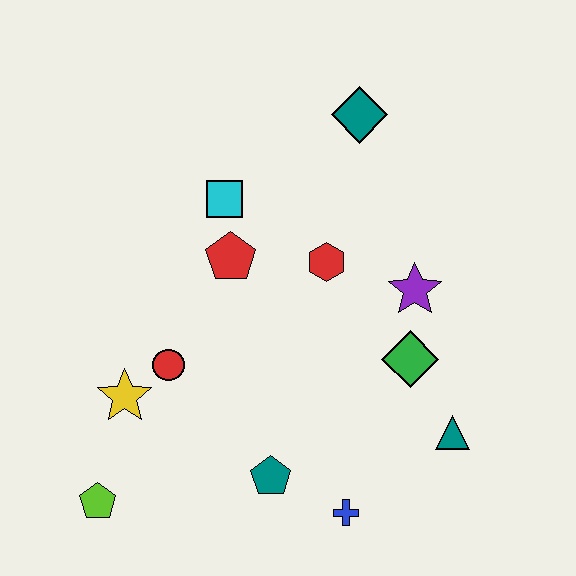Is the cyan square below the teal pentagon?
No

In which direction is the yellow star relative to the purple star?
The yellow star is to the left of the purple star.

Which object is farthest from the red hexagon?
The lime pentagon is farthest from the red hexagon.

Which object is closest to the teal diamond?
The red hexagon is closest to the teal diamond.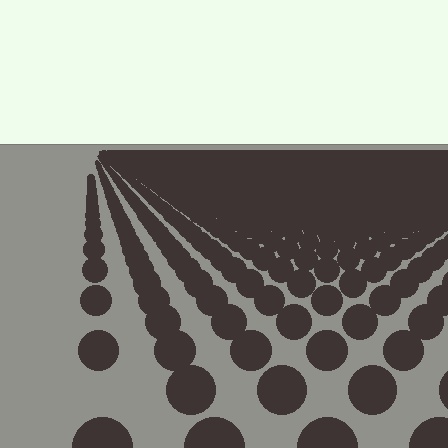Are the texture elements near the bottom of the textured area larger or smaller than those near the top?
Larger. Near the bottom, elements are closer to the viewer and appear at a bigger on-screen size.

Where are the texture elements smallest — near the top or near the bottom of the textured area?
Near the top.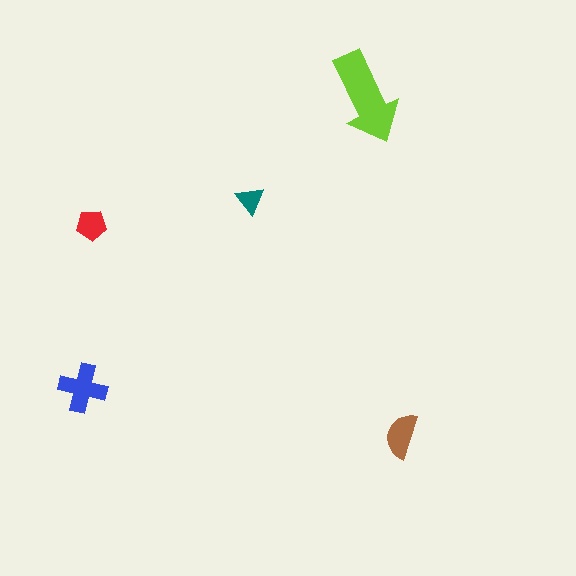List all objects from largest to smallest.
The lime arrow, the blue cross, the brown semicircle, the red pentagon, the teal triangle.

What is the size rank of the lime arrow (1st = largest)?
1st.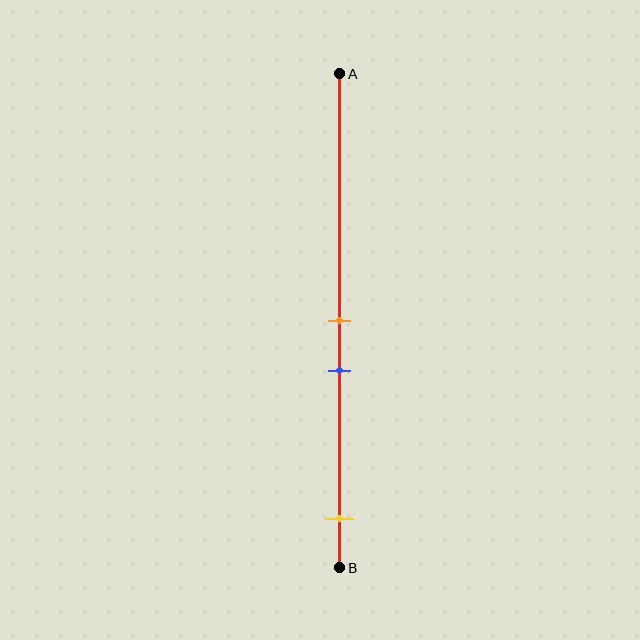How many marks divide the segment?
There are 3 marks dividing the segment.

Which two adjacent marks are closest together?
The orange and blue marks are the closest adjacent pair.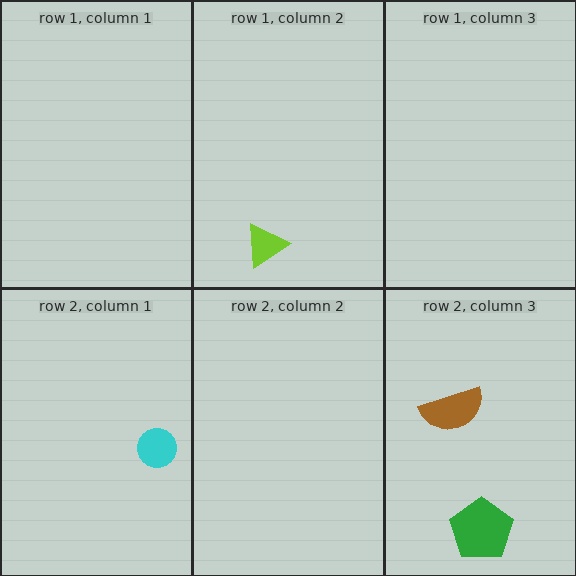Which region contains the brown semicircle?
The row 2, column 3 region.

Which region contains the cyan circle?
The row 2, column 1 region.